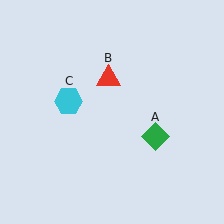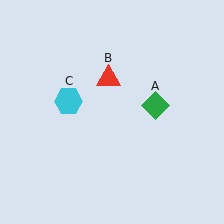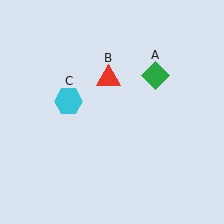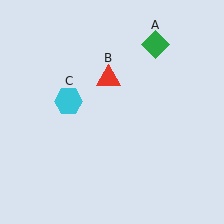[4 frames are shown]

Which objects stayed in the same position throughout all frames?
Red triangle (object B) and cyan hexagon (object C) remained stationary.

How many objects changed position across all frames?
1 object changed position: green diamond (object A).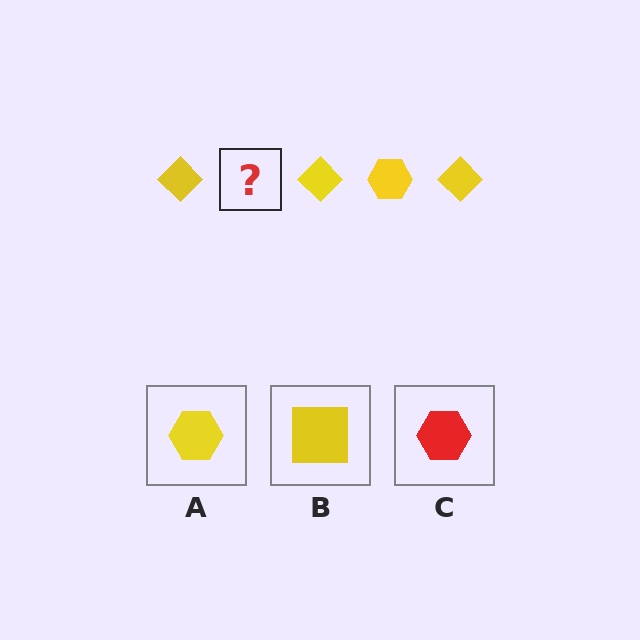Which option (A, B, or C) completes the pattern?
A.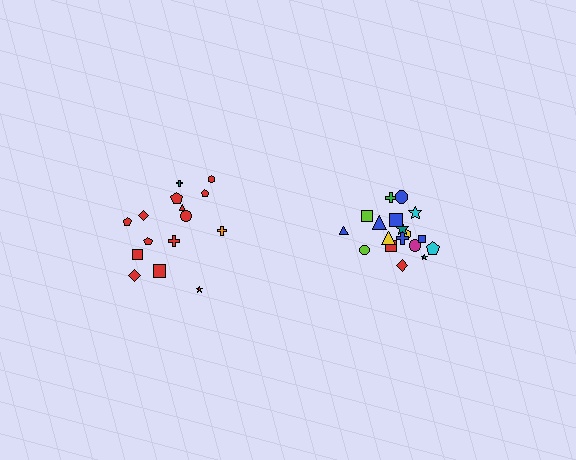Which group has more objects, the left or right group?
The right group.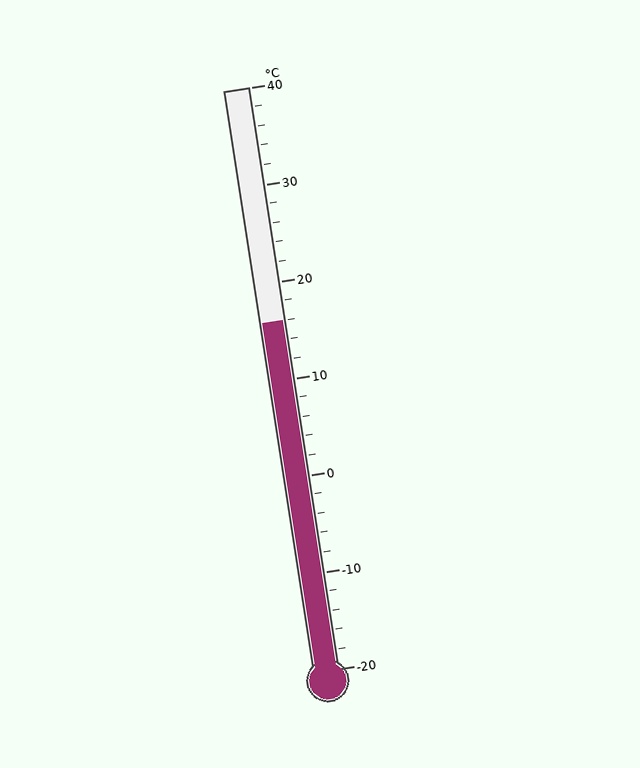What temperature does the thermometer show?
The thermometer shows approximately 16°C.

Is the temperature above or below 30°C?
The temperature is below 30°C.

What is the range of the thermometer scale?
The thermometer scale ranges from -20°C to 40°C.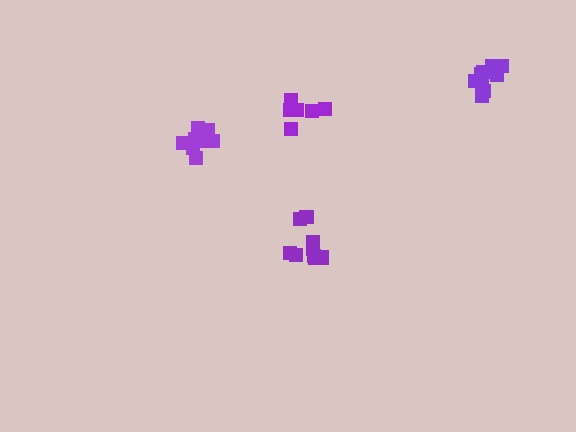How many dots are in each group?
Group 1: 9 dots, Group 2: 10 dots, Group 3: 7 dots, Group 4: 11 dots (37 total).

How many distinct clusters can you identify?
There are 4 distinct clusters.